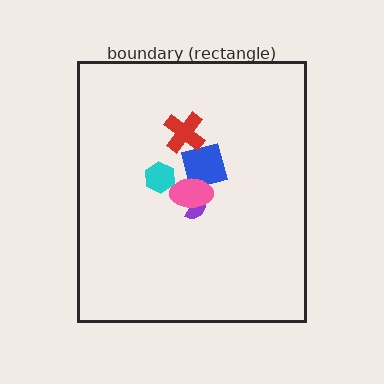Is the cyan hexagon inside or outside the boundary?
Inside.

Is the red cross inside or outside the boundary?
Inside.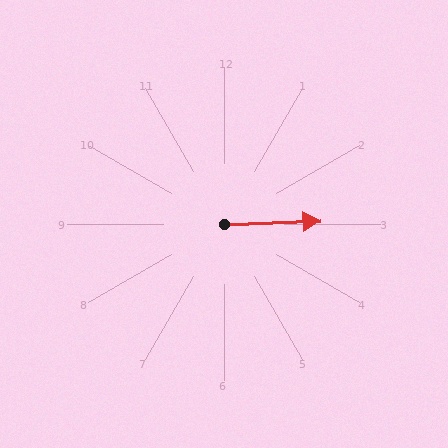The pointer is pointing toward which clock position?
Roughly 3 o'clock.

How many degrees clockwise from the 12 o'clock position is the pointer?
Approximately 88 degrees.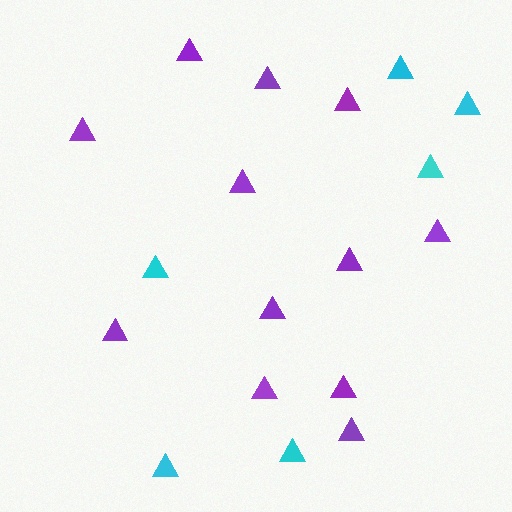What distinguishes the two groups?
There are 2 groups: one group of purple triangles (12) and one group of cyan triangles (6).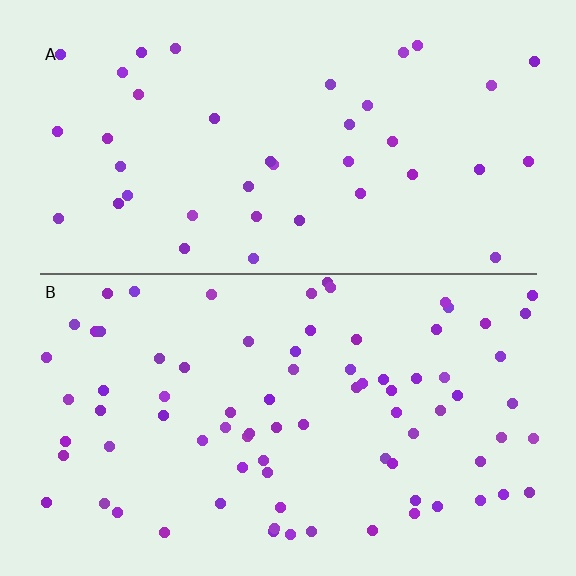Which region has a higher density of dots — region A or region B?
B (the bottom).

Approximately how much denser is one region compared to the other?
Approximately 2.0× — region B over region A.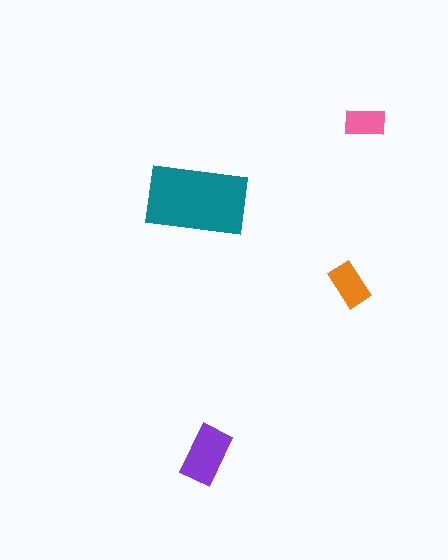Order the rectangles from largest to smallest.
the teal one, the purple one, the orange one, the pink one.